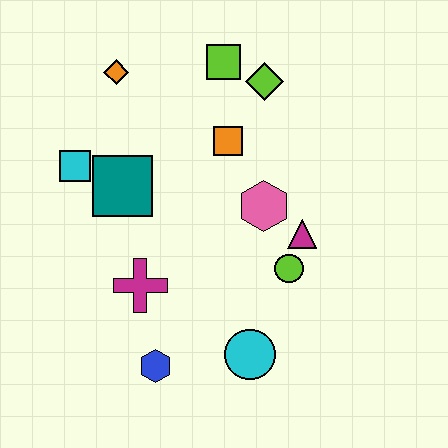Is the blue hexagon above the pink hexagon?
No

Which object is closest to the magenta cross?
The blue hexagon is closest to the magenta cross.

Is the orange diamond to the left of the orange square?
Yes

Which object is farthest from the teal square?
The cyan circle is farthest from the teal square.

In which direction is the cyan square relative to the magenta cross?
The cyan square is above the magenta cross.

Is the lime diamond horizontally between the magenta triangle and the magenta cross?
Yes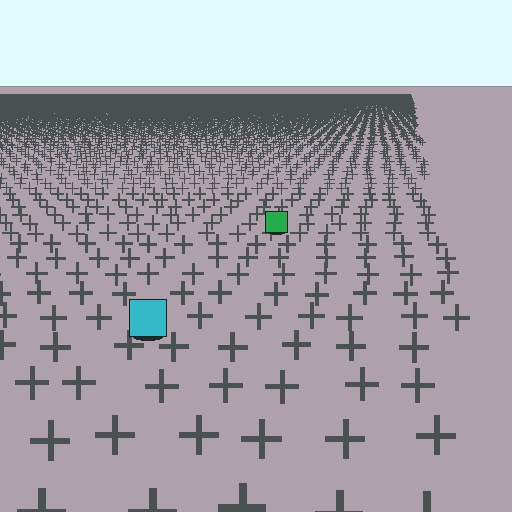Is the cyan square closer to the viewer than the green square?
Yes. The cyan square is closer — you can tell from the texture gradient: the ground texture is coarser near it.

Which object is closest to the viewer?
The cyan square is closest. The texture marks near it are larger and more spread out.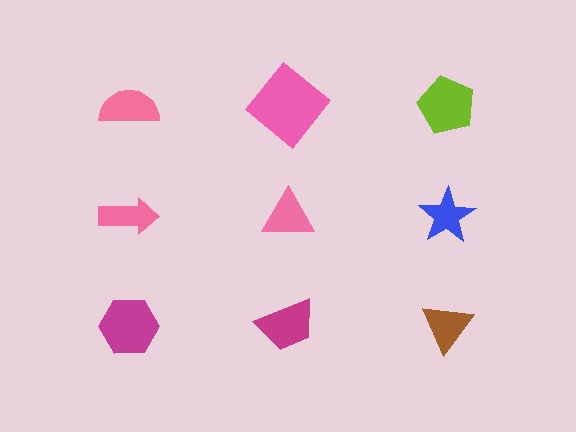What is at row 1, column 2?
A pink diamond.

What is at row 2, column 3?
A blue star.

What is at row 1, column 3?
A lime pentagon.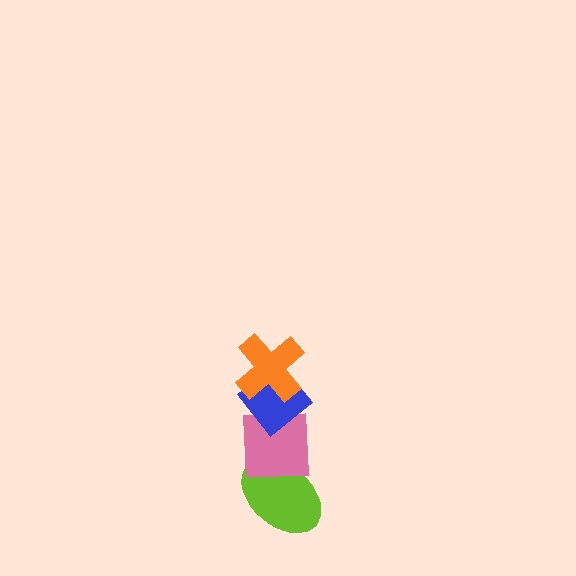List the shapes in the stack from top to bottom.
From top to bottom: the orange cross, the blue diamond, the pink square, the lime ellipse.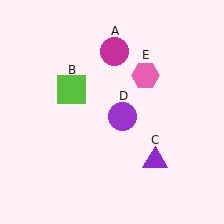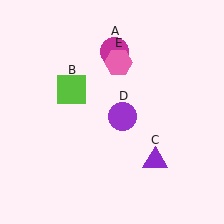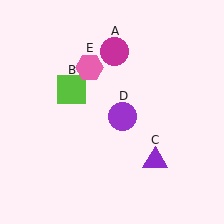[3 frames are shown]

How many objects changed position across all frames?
1 object changed position: pink hexagon (object E).